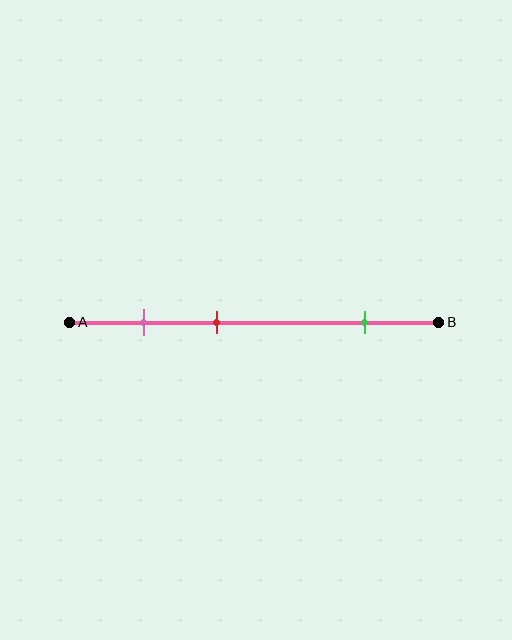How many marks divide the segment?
There are 3 marks dividing the segment.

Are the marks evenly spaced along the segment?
No, the marks are not evenly spaced.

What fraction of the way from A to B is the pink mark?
The pink mark is approximately 20% (0.2) of the way from A to B.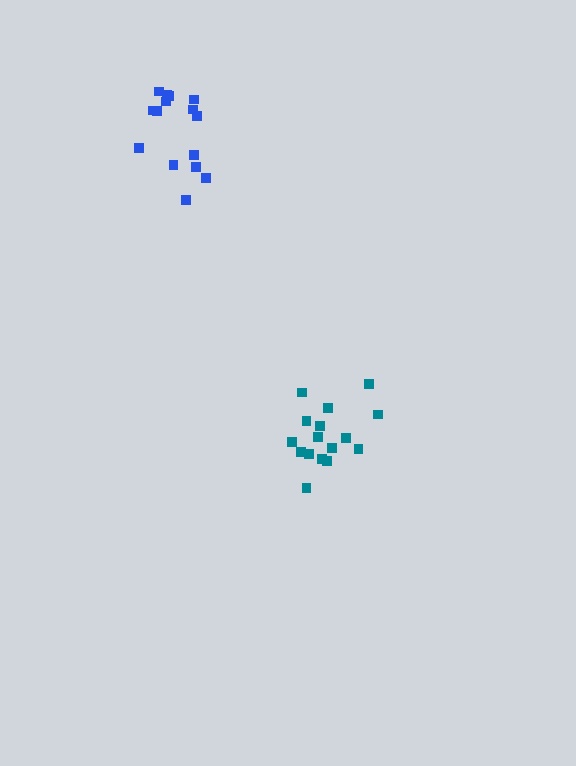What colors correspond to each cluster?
The clusters are colored: teal, blue.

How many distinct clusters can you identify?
There are 2 distinct clusters.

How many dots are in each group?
Group 1: 16 dots, Group 2: 15 dots (31 total).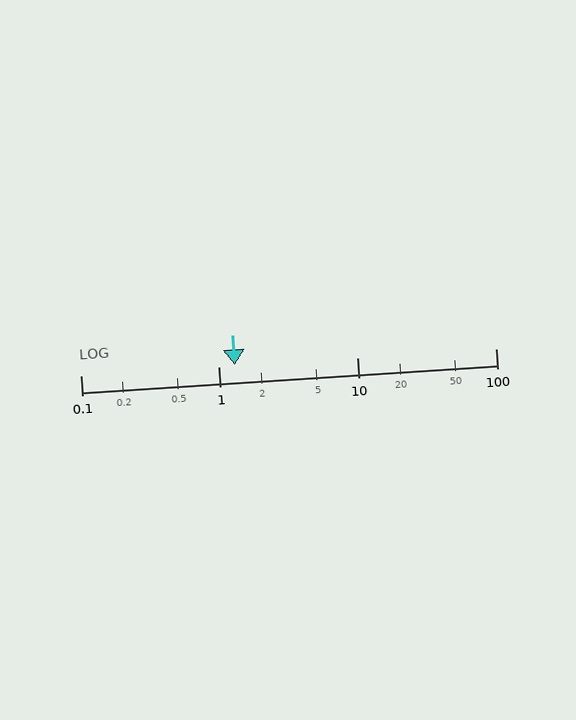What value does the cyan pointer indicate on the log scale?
The pointer indicates approximately 1.3.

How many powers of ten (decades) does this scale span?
The scale spans 3 decades, from 0.1 to 100.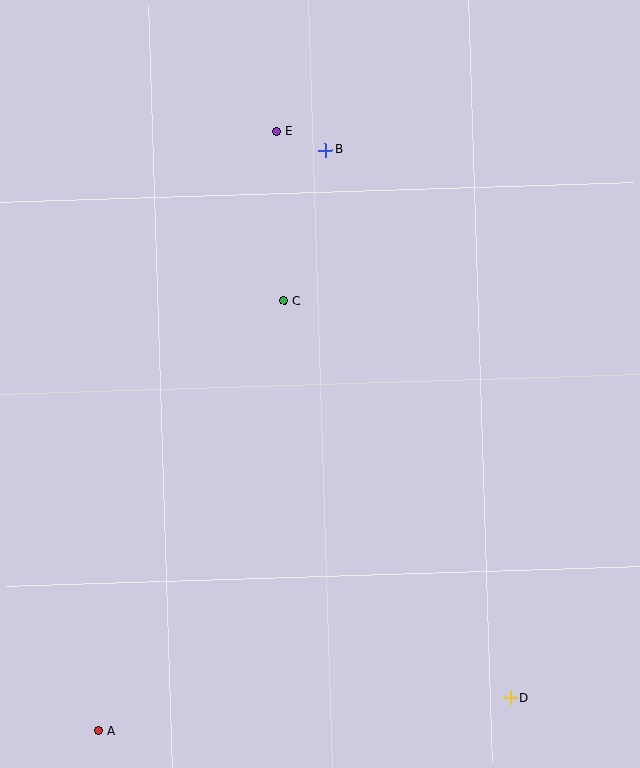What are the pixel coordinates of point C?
Point C is at (284, 301).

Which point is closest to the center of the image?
Point C at (284, 301) is closest to the center.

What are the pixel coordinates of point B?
Point B is at (326, 150).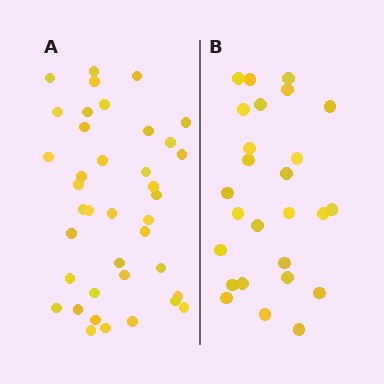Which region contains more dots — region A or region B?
Region A (the left region) has more dots.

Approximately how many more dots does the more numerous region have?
Region A has approximately 15 more dots than region B.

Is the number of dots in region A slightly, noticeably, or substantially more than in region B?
Region A has substantially more. The ratio is roughly 1.5 to 1.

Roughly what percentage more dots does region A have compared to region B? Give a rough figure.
About 50% more.